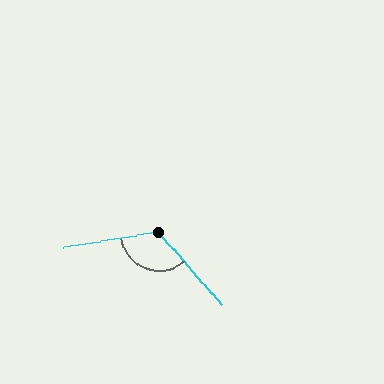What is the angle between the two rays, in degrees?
Approximately 122 degrees.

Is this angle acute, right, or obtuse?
It is obtuse.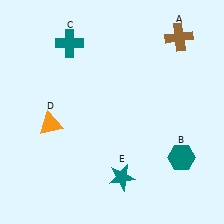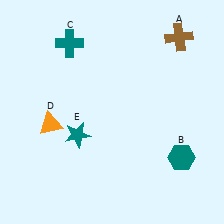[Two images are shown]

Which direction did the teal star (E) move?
The teal star (E) moved left.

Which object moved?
The teal star (E) moved left.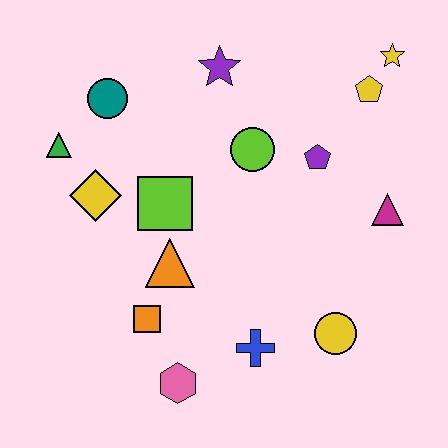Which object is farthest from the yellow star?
The pink hexagon is farthest from the yellow star.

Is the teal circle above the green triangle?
Yes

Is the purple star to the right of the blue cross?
No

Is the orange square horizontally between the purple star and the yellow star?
No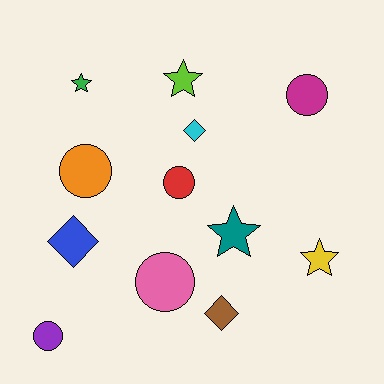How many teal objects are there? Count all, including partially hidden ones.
There is 1 teal object.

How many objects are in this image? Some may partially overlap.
There are 12 objects.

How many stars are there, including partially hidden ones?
There are 4 stars.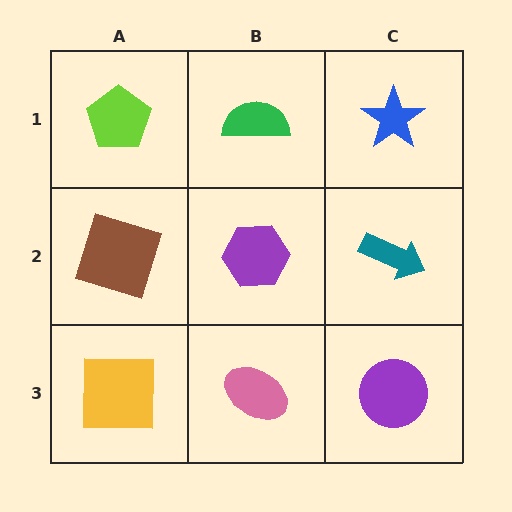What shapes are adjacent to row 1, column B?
A purple hexagon (row 2, column B), a lime pentagon (row 1, column A), a blue star (row 1, column C).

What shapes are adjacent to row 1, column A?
A brown square (row 2, column A), a green semicircle (row 1, column B).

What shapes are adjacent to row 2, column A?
A lime pentagon (row 1, column A), a yellow square (row 3, column A), a purple hexagon (row 2, column B).